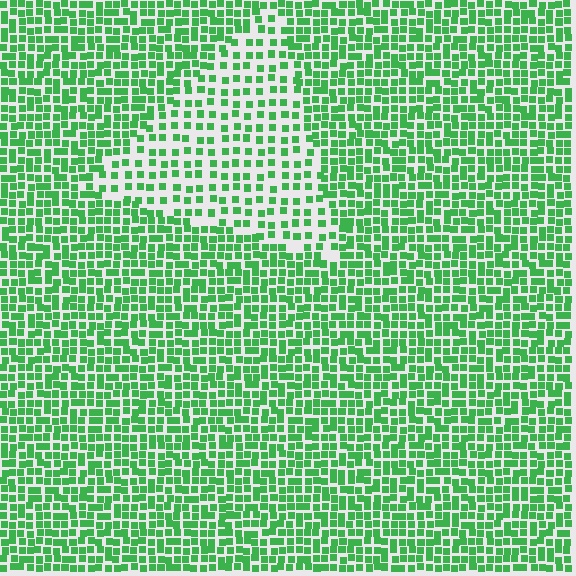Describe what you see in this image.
The image contains small green elements arranged at two different densities. A triangle-shaped region is visible where the elements are less densely packed than the surrounding area.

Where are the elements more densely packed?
The elements are more densely packed outside the triangle boundary.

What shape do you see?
I see a triangle.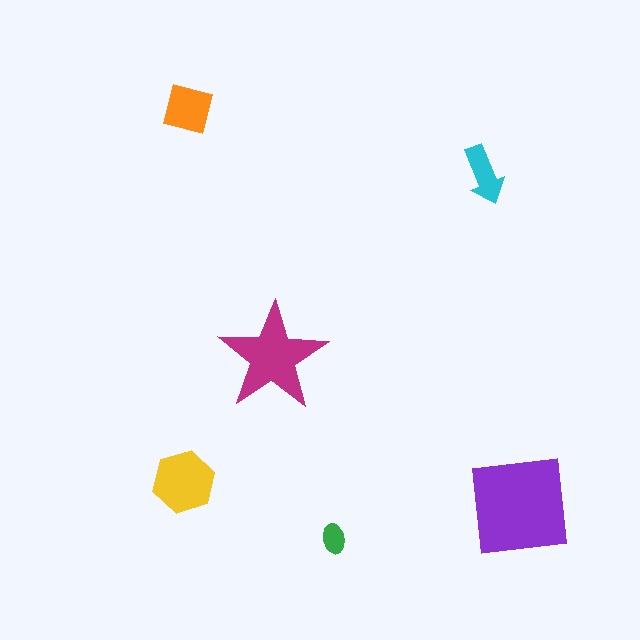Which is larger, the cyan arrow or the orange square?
The orange square.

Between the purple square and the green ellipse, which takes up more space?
The purple square.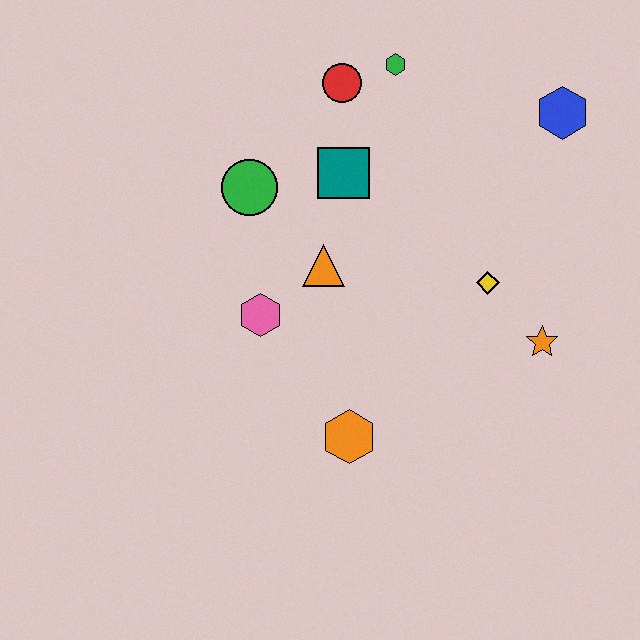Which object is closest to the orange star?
The yellow diamond is closest to the orange star.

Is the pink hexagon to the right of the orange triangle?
No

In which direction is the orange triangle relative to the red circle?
The orange triangle is below the red circle.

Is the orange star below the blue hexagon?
Yes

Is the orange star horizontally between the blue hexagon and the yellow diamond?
Yes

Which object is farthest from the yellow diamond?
The green circle is farthest from the yellow diamond.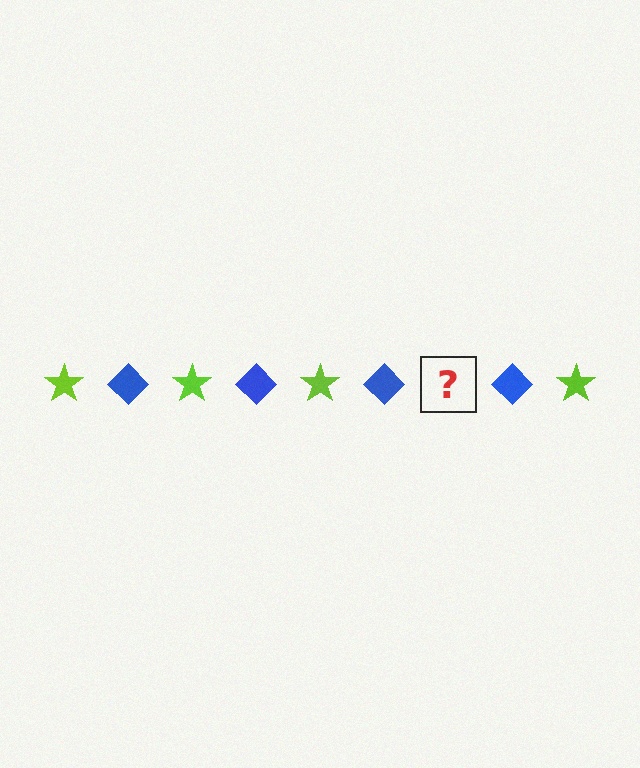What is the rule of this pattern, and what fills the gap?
The rule is that the pattern alternates between lime star and blue diamond. The gap should be filled with a lime star.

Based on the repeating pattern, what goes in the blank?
The blank should be a lime star.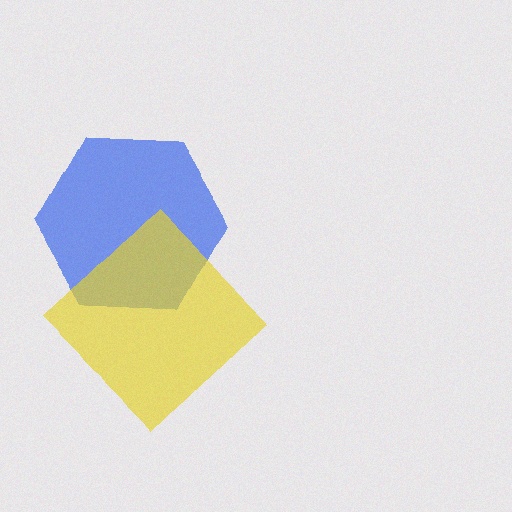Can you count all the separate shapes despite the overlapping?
Yes, there are 2 separate shapes.